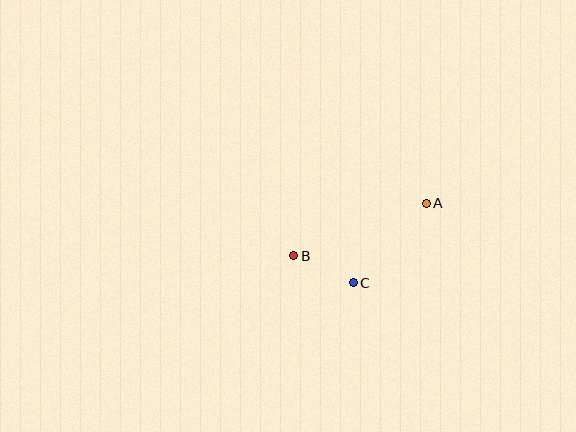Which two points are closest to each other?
Points B and C are closest to each other.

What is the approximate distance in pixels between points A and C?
The distance between A and C is approximately 108 pixels.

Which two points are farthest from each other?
Points A and B are farthest from each other.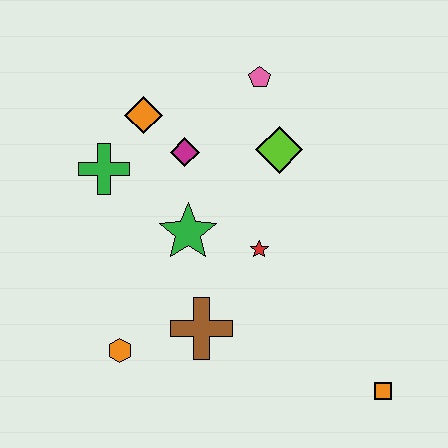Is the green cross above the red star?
Yes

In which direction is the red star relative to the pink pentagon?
The red star is below the pink pentagon.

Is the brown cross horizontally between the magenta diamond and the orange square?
Yes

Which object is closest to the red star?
The green star is closest to the red star.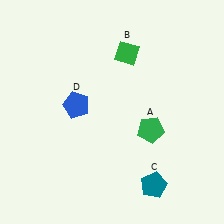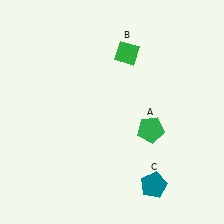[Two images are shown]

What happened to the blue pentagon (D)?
The blue pentagon (D) was removed in Image 2. It was in the top-left area of Image 1.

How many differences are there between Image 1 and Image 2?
There is 1 difference between the two images.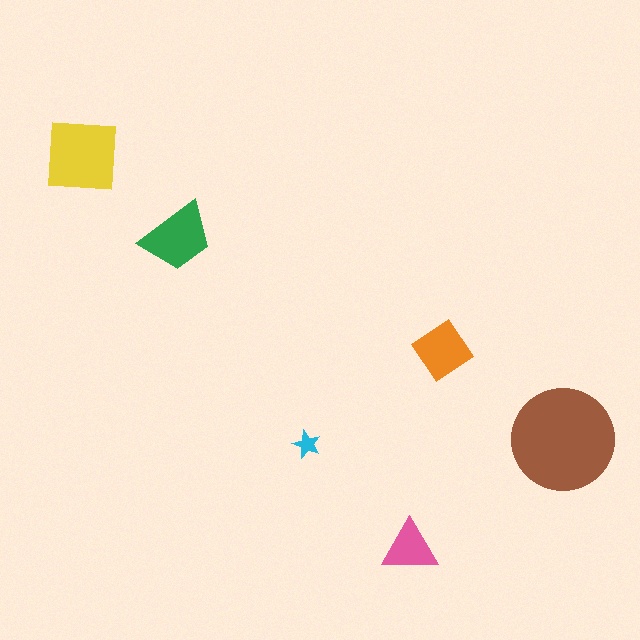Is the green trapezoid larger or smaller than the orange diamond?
Larger.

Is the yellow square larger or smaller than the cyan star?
Larger.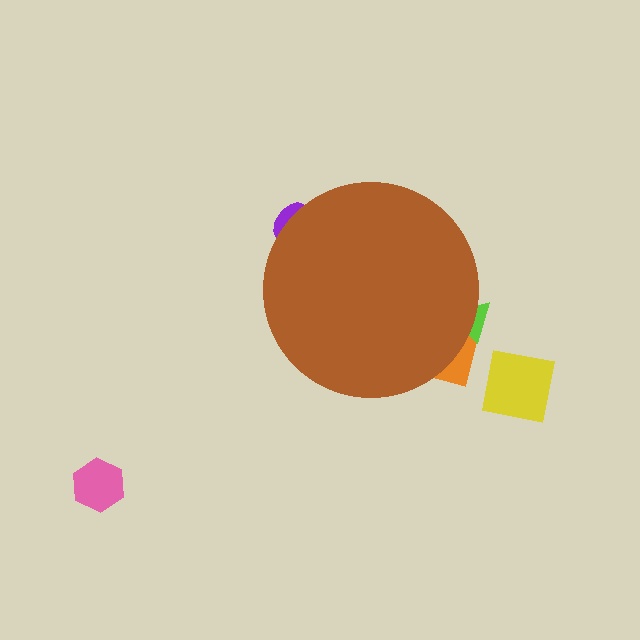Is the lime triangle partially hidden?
Yes, the lime triangle is partially hidden behind the brown circle.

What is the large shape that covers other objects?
A brown circle.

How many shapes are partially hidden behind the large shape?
3 shapes are partially hidden.